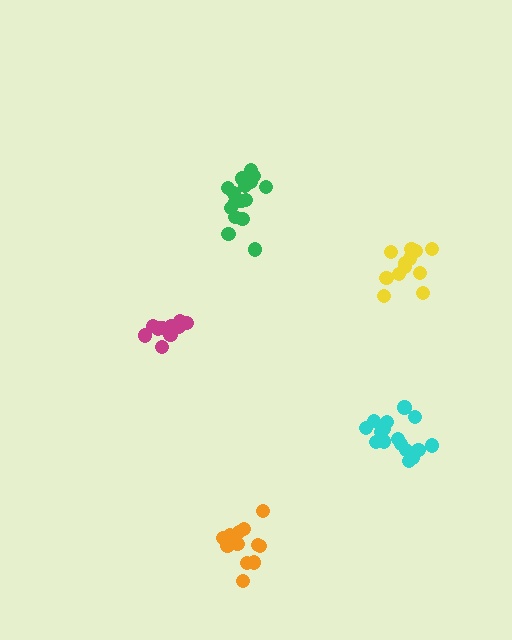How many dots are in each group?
Group 1: 16 dots, Group 2: 16 dots, Group 3: 13 dots, Group 4: 10 dots, Group 5: 12 dots (67 total).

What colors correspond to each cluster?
The clusters are colored: green, cyan, orange, magenta, yellow.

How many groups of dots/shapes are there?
There are 5 groups.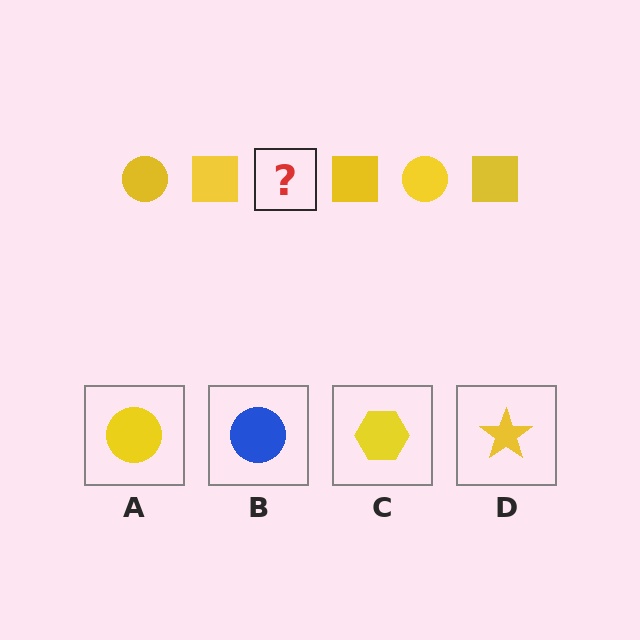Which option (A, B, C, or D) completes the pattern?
A.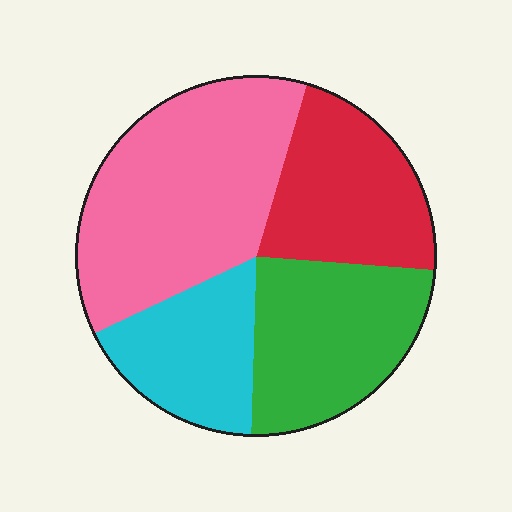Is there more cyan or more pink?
Pink.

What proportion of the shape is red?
Red takes up about one fifth (1/5) of the shape.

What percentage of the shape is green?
Green takes up between a sixth and a third of the shape.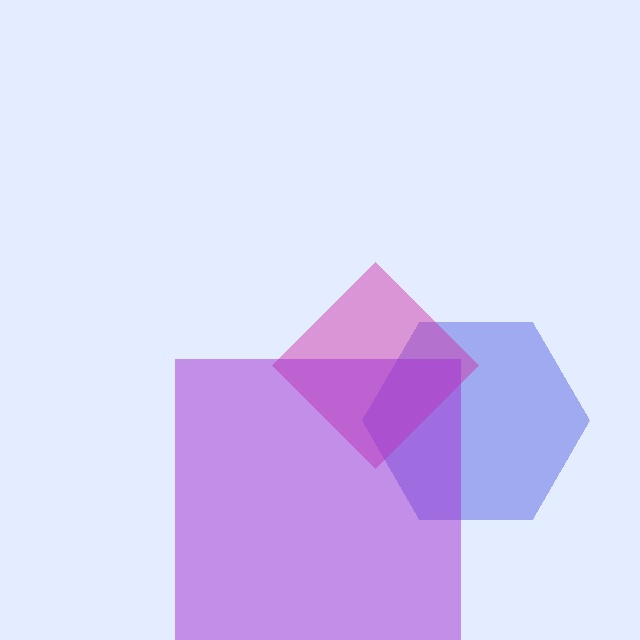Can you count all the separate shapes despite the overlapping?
Yes, there are 3 separate shapes.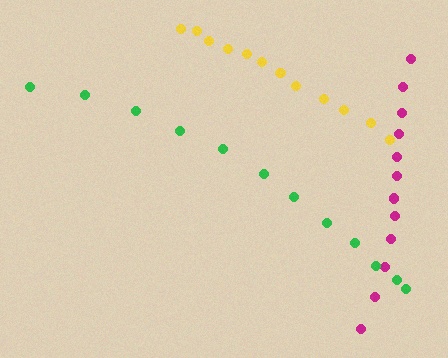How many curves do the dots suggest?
There are 3 distinct paths.